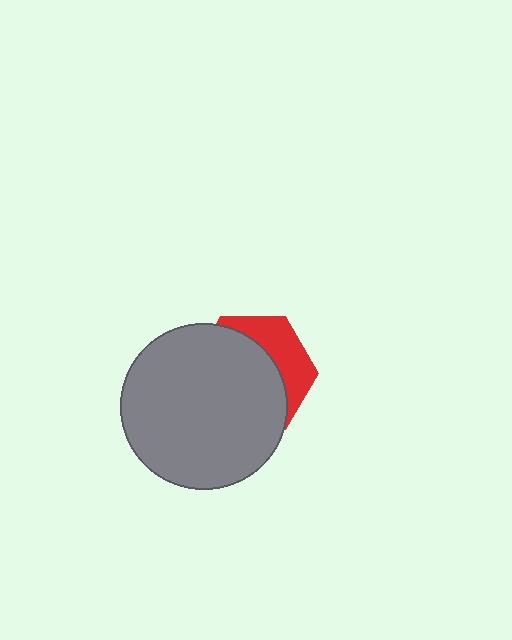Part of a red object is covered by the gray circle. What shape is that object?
It is a hexagon.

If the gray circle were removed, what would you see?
You would see the complete red hexagon.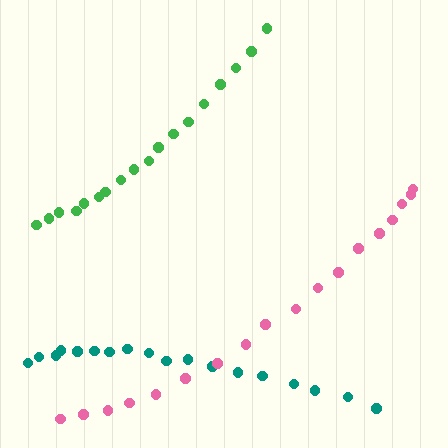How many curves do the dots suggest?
There are 3 distinct paths.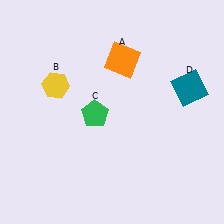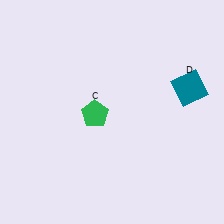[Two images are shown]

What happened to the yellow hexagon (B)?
The yellow hexagon (B) was removed in Image 2. It was in the top-left area of Image 1.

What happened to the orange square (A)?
The orange square (A) was removed in Image 2. It was in the top-right area of Image 1.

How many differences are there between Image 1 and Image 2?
There are 2 differences between the two images.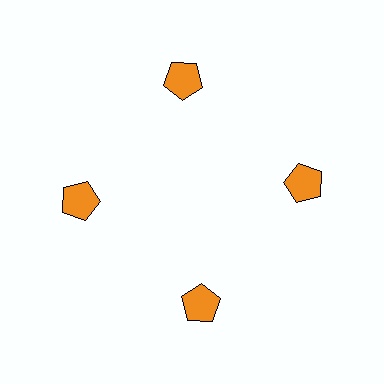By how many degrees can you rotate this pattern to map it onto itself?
The pattern maps onto itself every 90 degrees of rotation.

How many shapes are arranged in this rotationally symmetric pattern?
There are 4 shapes, arranged in 4 groups of 1.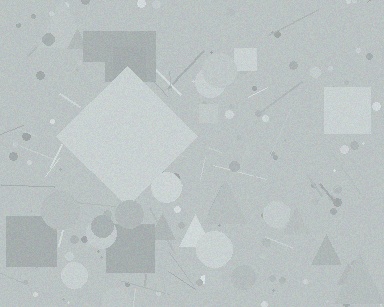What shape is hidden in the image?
A diamond is hidden in the image.